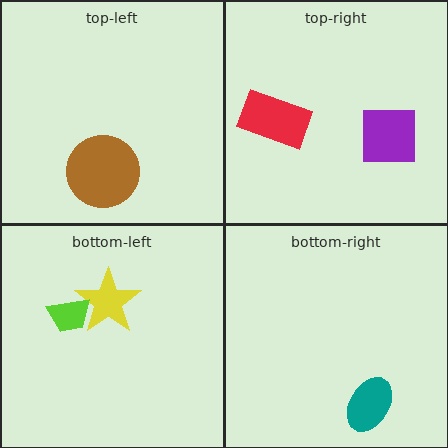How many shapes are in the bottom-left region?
2.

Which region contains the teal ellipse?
The bottom-right region.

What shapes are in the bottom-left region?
The yellow star, the lime trapezoid.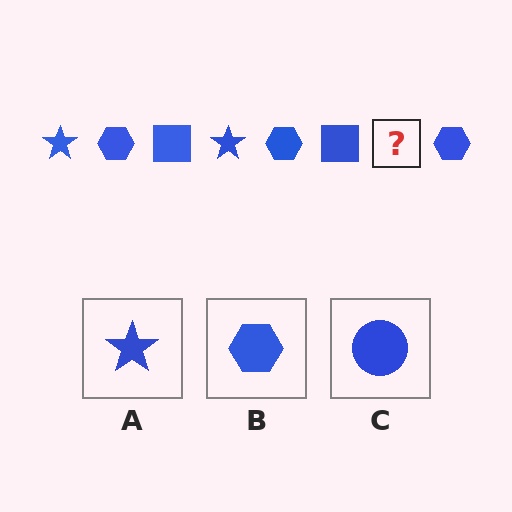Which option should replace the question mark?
Option A.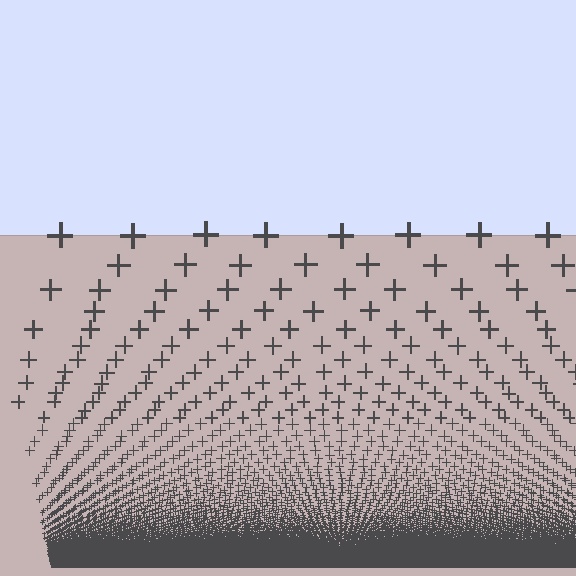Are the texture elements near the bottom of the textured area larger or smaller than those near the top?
Smaller. The gradient is inverted — elements near the bottom are smaller and denser.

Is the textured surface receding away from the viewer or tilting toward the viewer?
The surface appears to tilt toward the viewer. Texture elements get larger and sparser toward the top.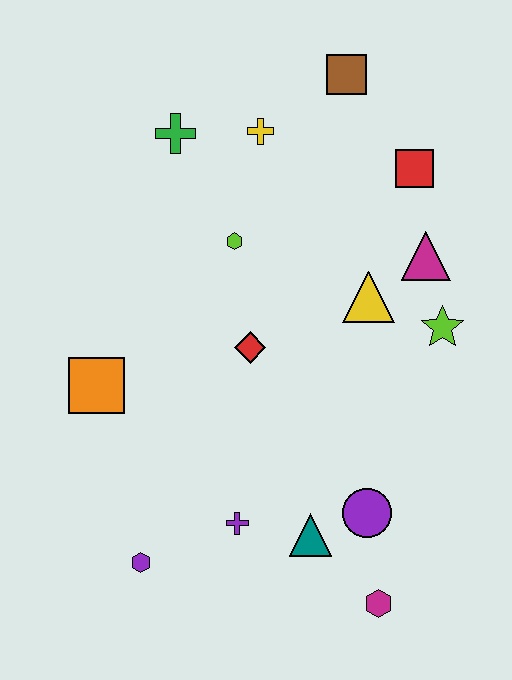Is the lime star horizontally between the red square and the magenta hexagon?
No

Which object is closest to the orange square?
The red diamond is closest to the orange square.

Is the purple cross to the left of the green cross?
No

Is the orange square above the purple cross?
Yes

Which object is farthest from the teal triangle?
The brown square is farthest from the teal triangle.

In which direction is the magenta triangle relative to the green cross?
The magenta triangle is to the right of the green cross.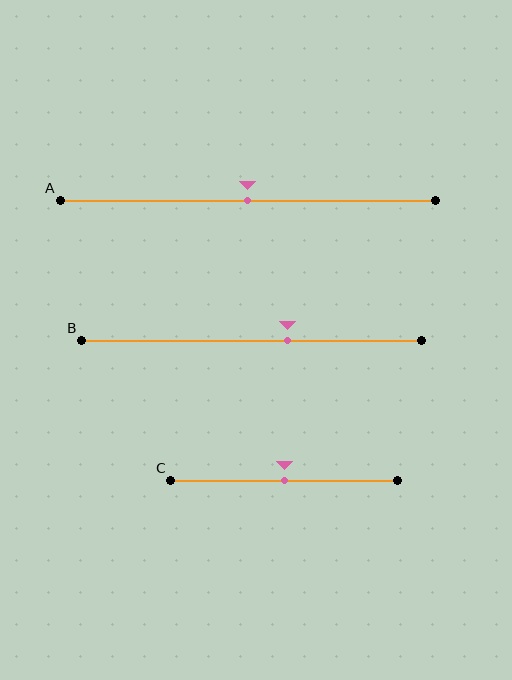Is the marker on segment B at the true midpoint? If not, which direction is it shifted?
No, the marker on segment B is shifted to the right by about 11% of the segment length.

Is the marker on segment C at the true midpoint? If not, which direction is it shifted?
Yes, the marker on segment C is at the true midpoint.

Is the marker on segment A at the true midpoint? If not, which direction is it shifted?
Yes, the marker on segment A is at the true midpoint.